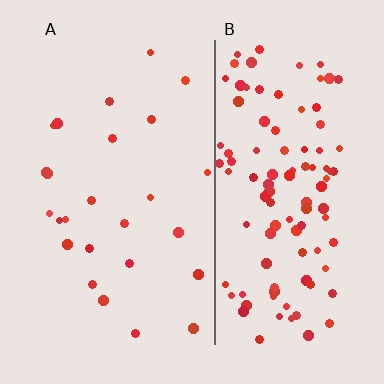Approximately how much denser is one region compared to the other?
Approximately 4.2× — region B over region A.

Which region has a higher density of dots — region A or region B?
B (the right).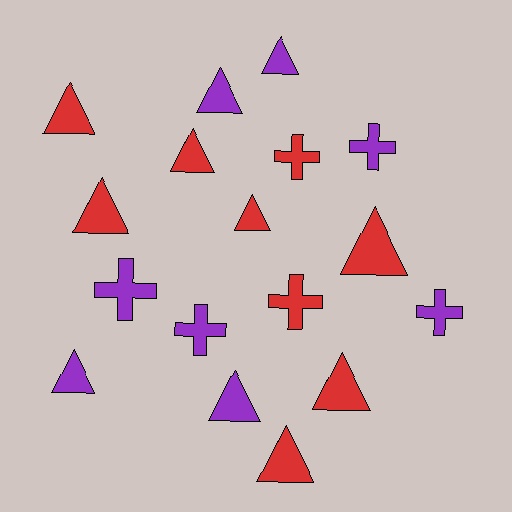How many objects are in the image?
There are 17 objects.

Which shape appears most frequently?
Triangle, with 11 objects.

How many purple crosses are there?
There are 4 purple crosses.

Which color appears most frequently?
Red, with 9 objects.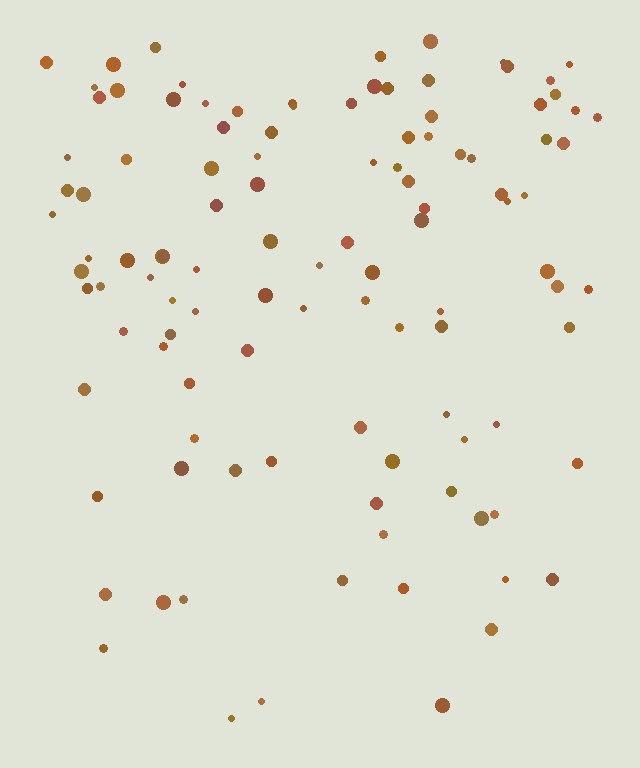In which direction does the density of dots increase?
From bottom to top, with the top side densest.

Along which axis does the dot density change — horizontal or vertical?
Vertical.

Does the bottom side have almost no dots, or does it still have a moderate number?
Still a moderate number, just noticeably fewer than the top.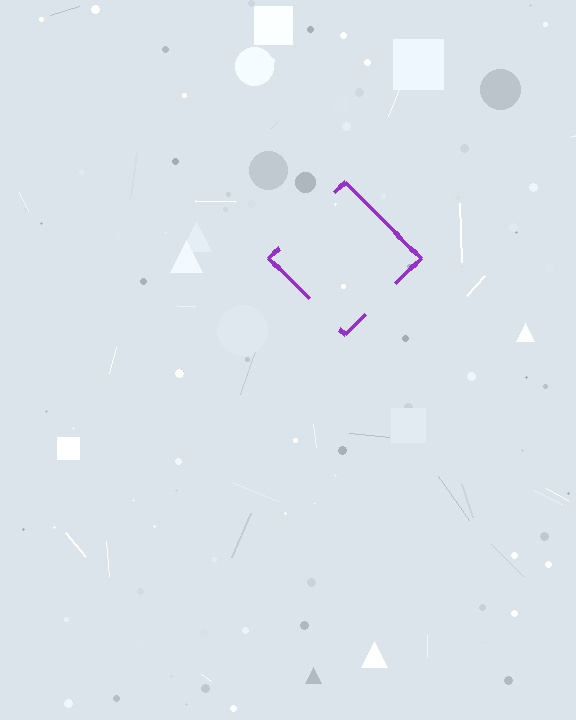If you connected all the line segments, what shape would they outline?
They would outline a diamond.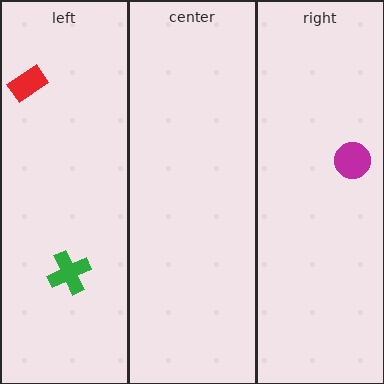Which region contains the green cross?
The left region.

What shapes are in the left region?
The red rectangle, the green cross.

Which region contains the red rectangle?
The left region.